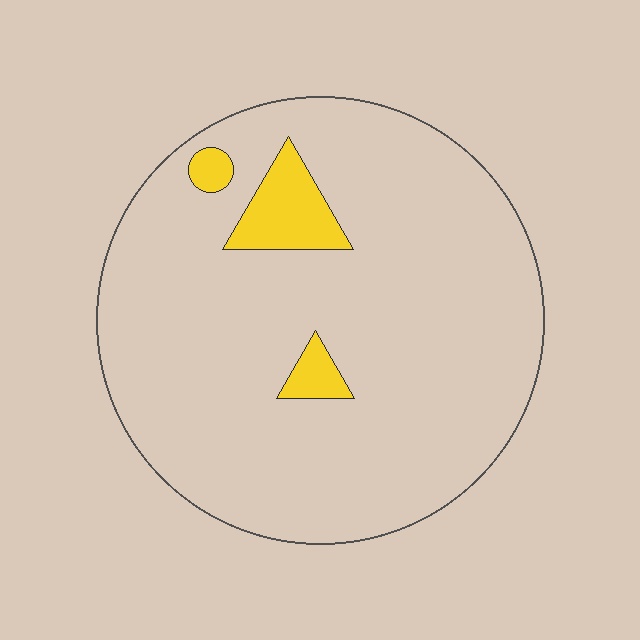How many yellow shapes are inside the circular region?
3.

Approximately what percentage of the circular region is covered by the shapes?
Approximately 10%.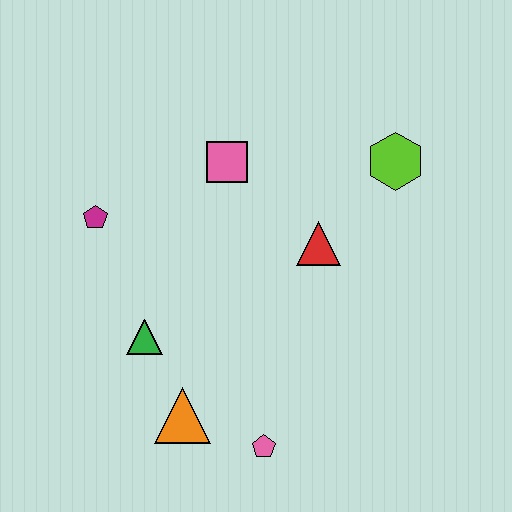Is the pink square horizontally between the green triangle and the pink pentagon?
Yes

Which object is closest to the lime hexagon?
The red triangle is closest to the lime hexagon.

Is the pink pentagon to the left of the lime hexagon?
Yes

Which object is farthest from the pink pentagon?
The lime hexagon is farthest from the pink pentagon.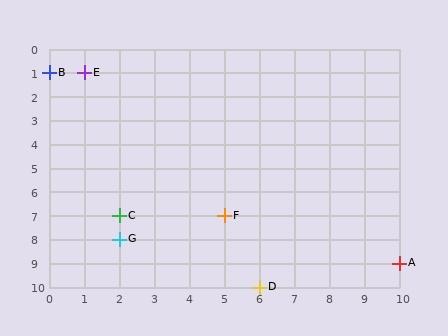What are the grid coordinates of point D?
Point D is at grid coordinates (6, 10).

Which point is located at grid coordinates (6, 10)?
Point D is at (6, 10).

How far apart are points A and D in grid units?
Points A and D are 4 columns and 1 row apart (about 4.1 grid units diagonally).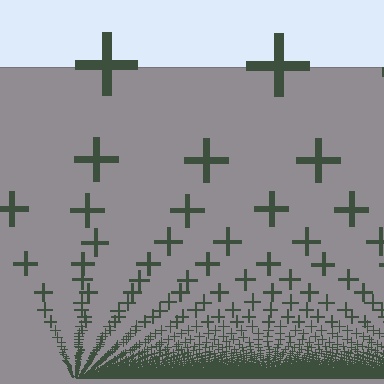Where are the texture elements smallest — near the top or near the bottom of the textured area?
Near the bottom.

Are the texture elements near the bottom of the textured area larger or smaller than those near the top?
Smaller. The gradient is inverted — elements near the bottom are smaller and denser.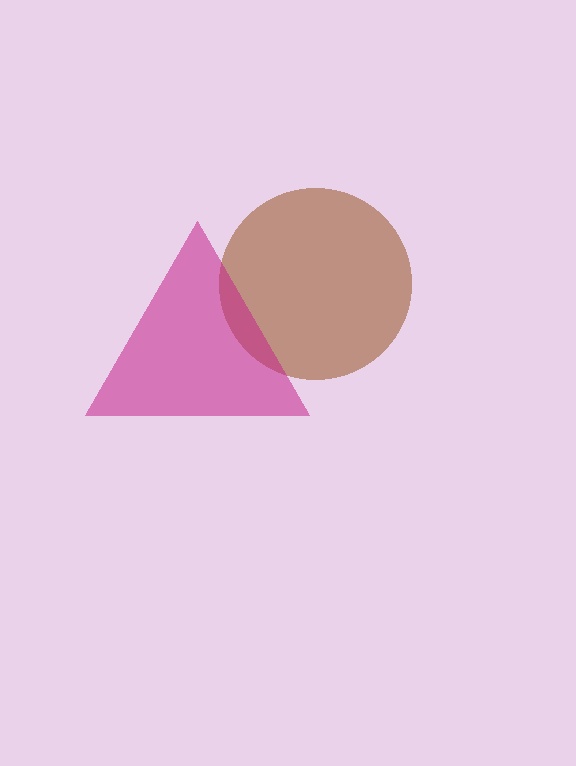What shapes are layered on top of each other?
The layered shapes are: a brown circle, a magenta triangle.